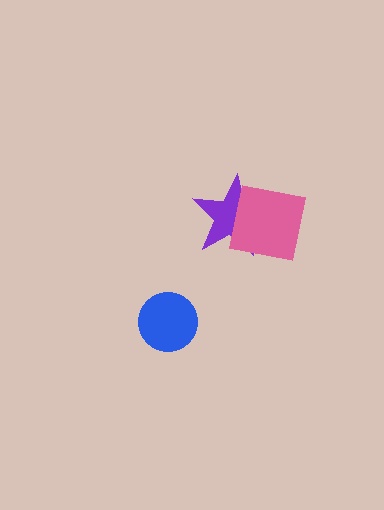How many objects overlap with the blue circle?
0 objects overlap with the blue circle.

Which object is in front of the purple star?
The pink square is in front of the purple star.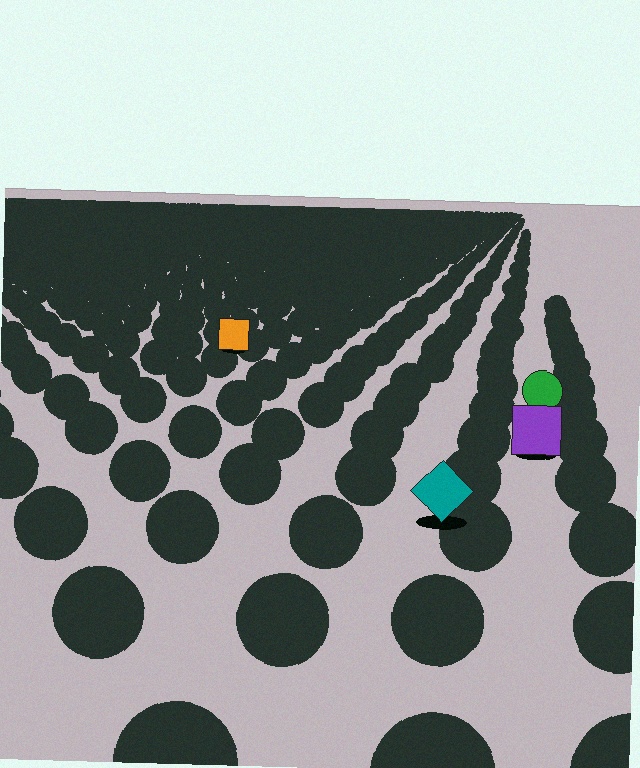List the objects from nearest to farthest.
From nearest to farthest: the teal diamond, the purple square, the green circle, the orange square.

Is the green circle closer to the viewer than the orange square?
Yes. The green circle is closer — you can tell from the texture gradient: the ground texture is coarser near it.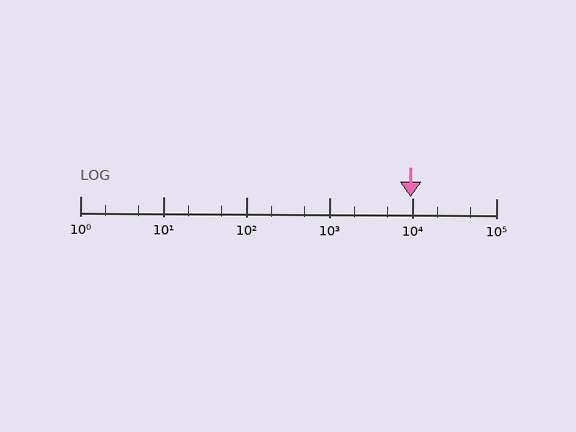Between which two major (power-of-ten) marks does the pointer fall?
The pointer is between 1000 and 10000.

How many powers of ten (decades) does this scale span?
The scale spans 5 decades, from 1 to 100000.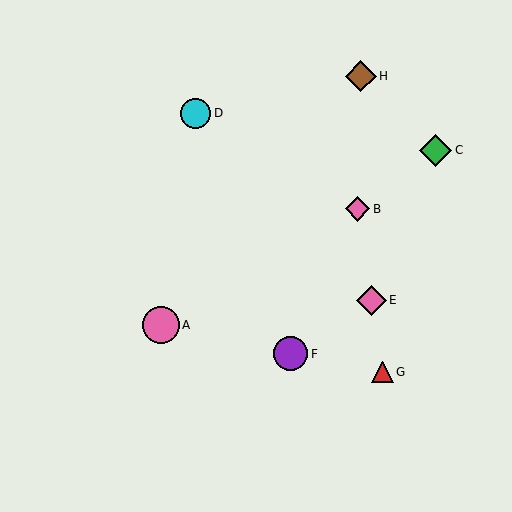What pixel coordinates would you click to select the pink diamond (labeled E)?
Click at (371, 300) to select the pink diamond E.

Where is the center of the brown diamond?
The center of the brown diamond is at (361, 76).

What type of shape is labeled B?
Shape B is a pink diamond.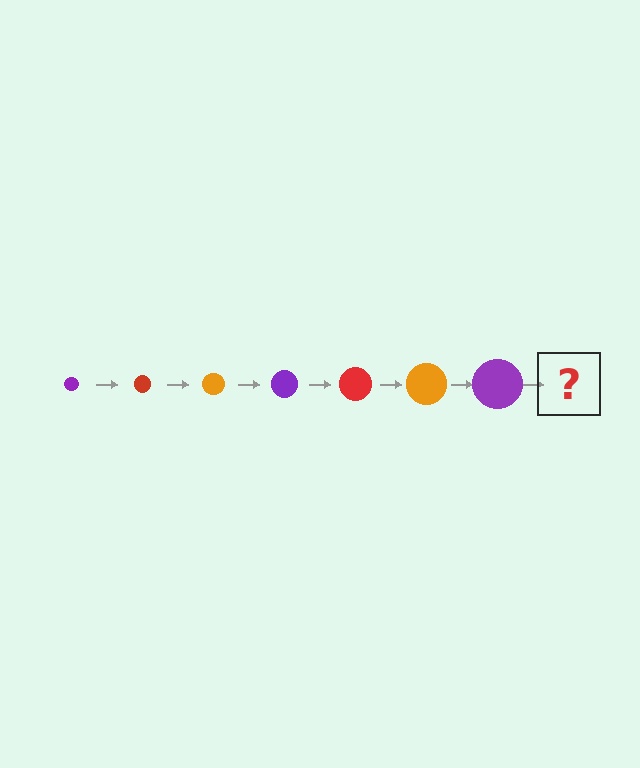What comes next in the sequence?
The next element should be a red circle, larger than the previous one.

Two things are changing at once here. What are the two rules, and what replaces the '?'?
The two rules are that the circle grows larger each step and the color cycles through purple, red, and orange. The '?' should be a red circle, larger than the previous one.